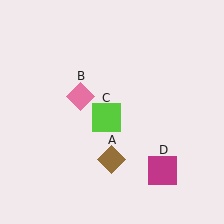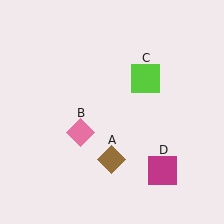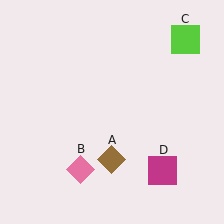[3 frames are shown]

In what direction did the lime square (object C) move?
The lime square (object C) moved up and to the right.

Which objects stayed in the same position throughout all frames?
Brown diamond (object A) and magenta square (object D) remained stationary.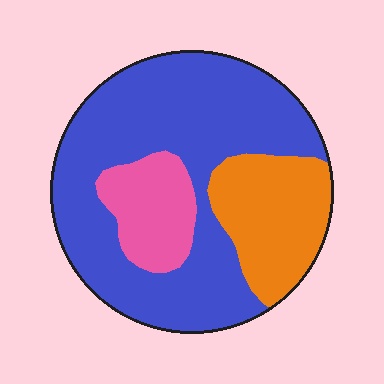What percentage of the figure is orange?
Orange takes up about one fifth (1/5) of the figure.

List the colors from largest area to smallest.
From largest to smallest: blue, orange, pink.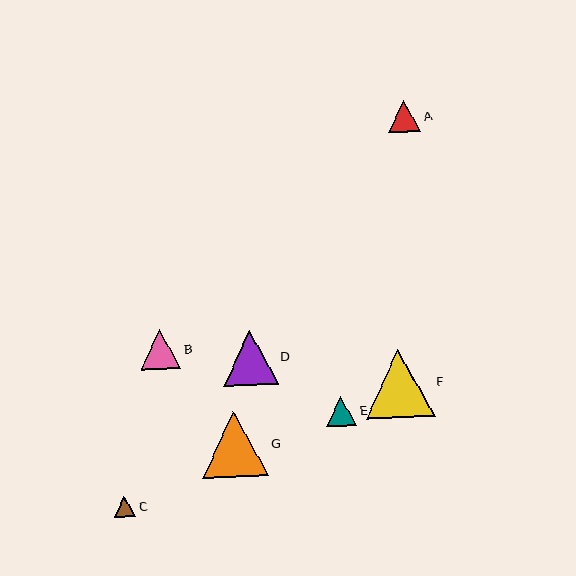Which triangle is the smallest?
Triangle C is the smallest with a size of approximately 21 pixels.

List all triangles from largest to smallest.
From largest to smallest: F, G, D, B, A, E, C.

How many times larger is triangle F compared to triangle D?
Triangle F is approximately 1.3 times the size of triangle D.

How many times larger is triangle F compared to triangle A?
Triangle F is approximately 2.1 times the size of triangle A.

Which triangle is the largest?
Triangle F is the largest with a size of approximately 68 pixels.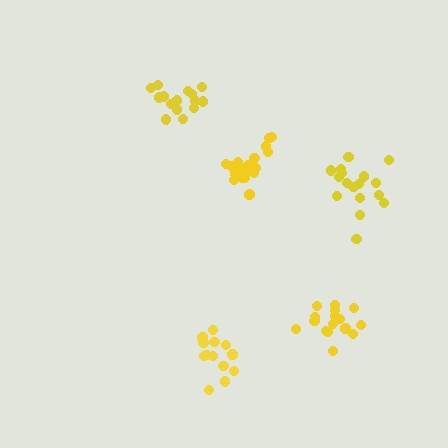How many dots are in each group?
Group 1: 16 dots, Group 2: 17 dots, Group 3: 15 dots, Group 4: 19 dots, Group 5: 13 dots (80 total).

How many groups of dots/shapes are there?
There are 5 groups.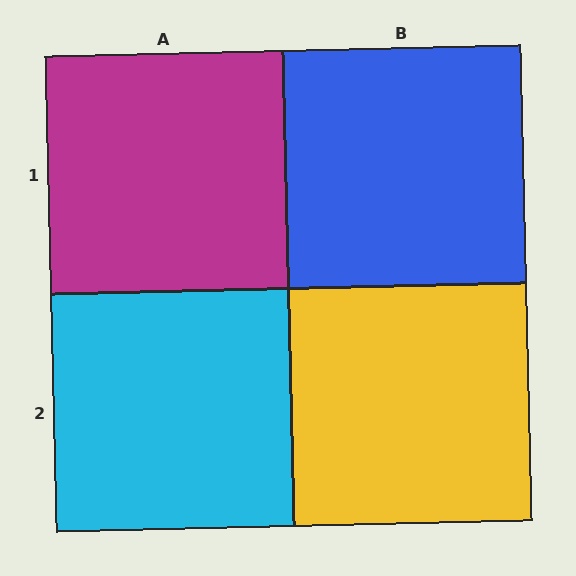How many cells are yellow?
1 cell is yellow.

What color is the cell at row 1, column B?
Blue.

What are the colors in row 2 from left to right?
Cyan, yellow.